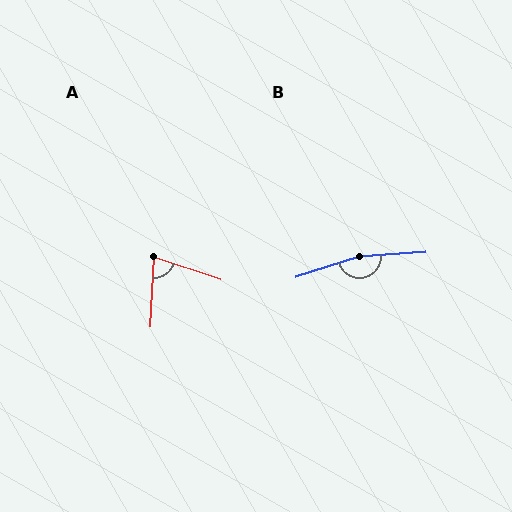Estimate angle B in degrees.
Approximately 165 degrees.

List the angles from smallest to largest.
A (74°), B (165°).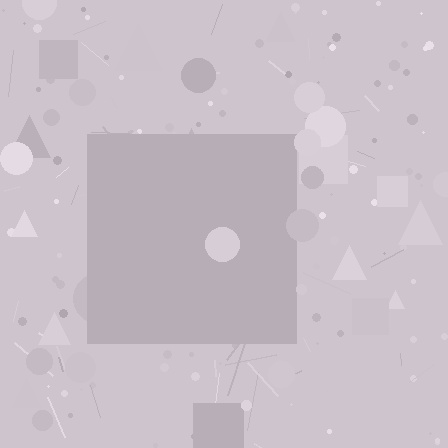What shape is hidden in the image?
A square is hidden in the image.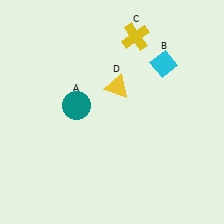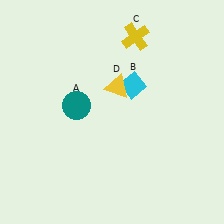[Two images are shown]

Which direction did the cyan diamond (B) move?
The cyan diamond (B) moved left.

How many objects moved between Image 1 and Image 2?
1 object moved between the two images.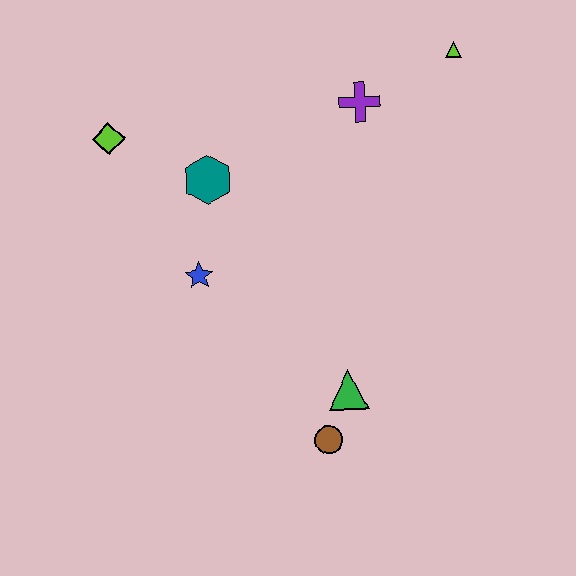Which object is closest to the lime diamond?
The teal hexagon is closest to the lime diamond.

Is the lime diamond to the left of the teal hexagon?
Yes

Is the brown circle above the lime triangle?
No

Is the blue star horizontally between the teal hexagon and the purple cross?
No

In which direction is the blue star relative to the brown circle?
The blue star is above the brown circle.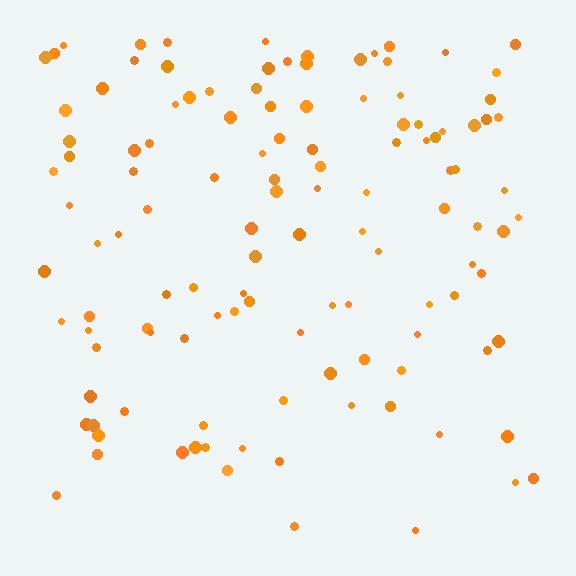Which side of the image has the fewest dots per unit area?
The bottom.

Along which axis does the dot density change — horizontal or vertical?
Vertical.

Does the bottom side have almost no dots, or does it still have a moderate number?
Still a moderate number, just noticeably fewer than the top.